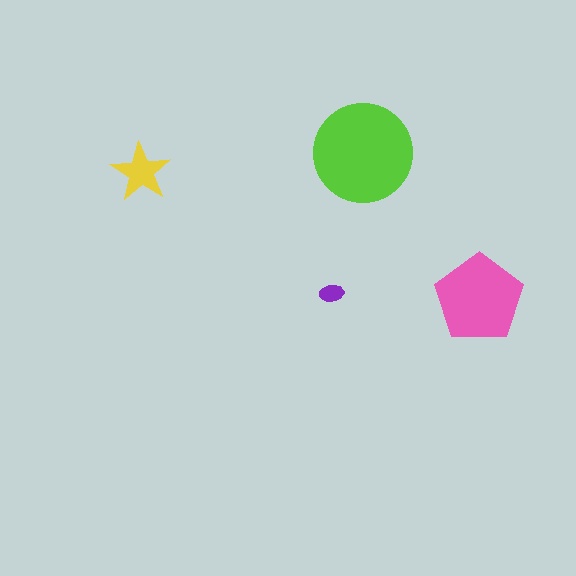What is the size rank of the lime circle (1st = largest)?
1st.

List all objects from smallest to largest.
The purple ellipse, the yellow star, the pink pentagon, the lime circle.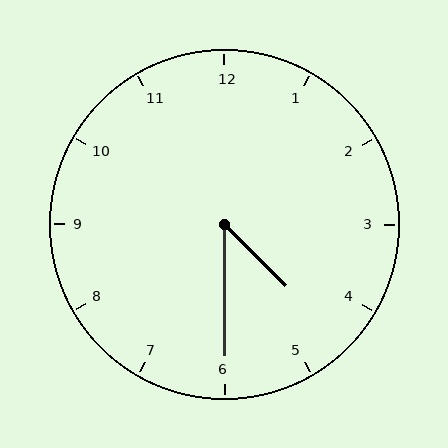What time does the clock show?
4:30.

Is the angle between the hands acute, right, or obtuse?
It is acute.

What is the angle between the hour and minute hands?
Approximately 45 degrees.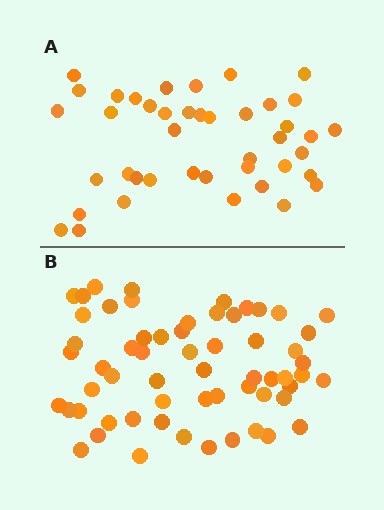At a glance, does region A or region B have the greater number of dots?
Region B (the bottom region) has more dots.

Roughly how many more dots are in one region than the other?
Region B has approximately 20 more dots than region A.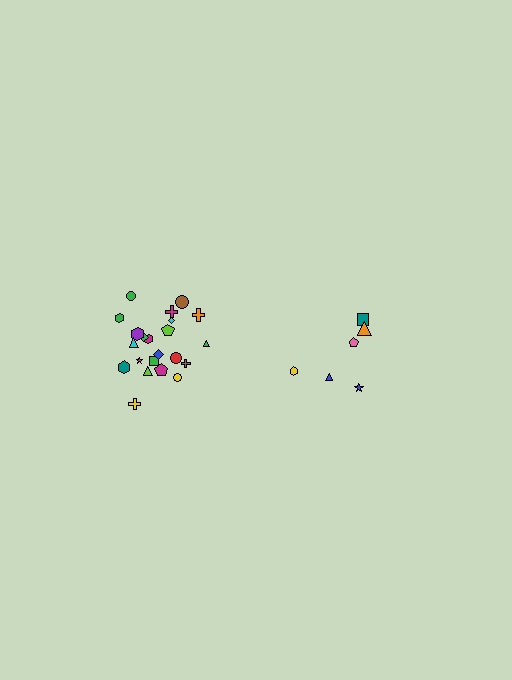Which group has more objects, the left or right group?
The left group.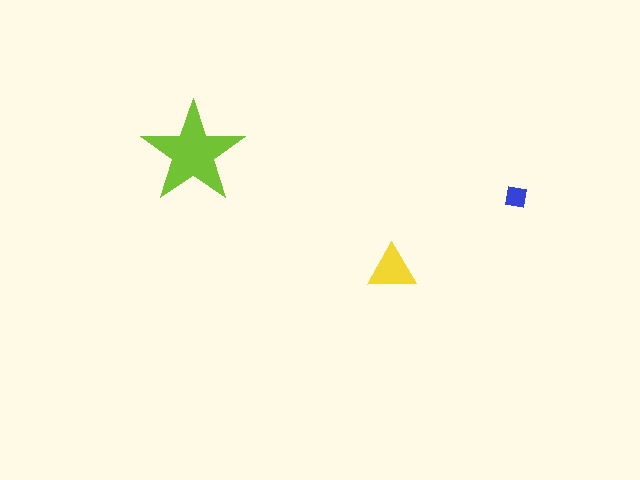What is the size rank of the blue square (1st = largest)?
3rd.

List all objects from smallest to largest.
The blue square, the yellow triangle, the lime star.